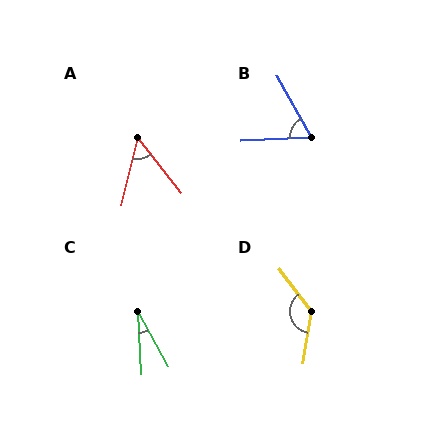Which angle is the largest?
D, at approximately 134 degrees.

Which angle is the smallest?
C, at approximately 26 degrees.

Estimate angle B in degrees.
Approximately 64 degrees.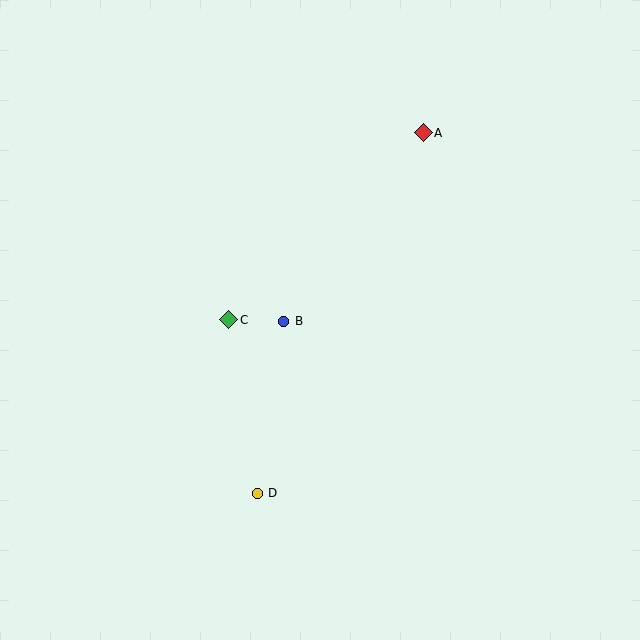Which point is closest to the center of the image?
Point B at (284, 321) is closest to the center.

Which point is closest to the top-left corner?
Point C is closest to the top-left corner.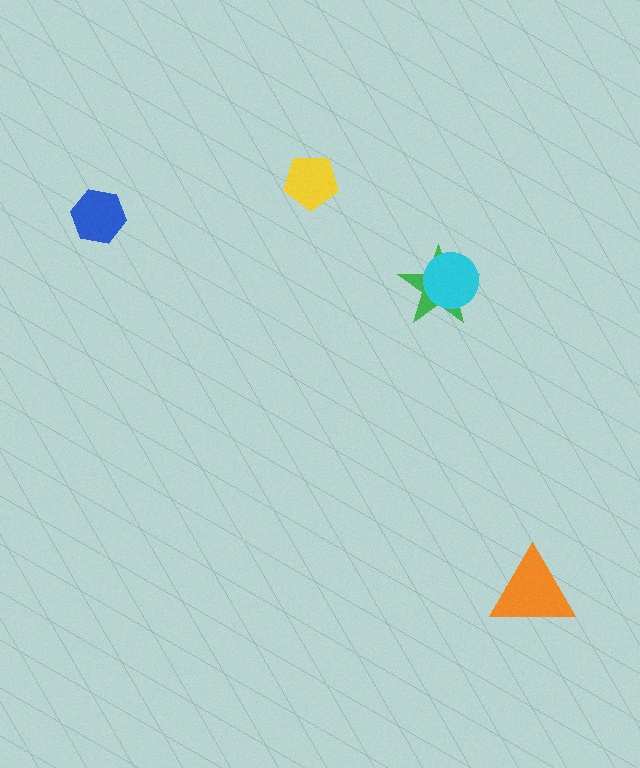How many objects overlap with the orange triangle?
0 objects overlap with the orange triangle.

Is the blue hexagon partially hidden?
No, no other shape covers it.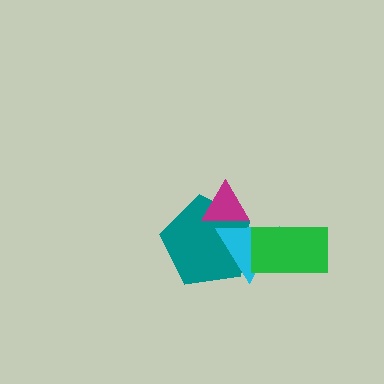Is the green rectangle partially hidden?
No, no other shape covers it.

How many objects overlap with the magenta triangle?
2 objects overlap with the magenta triangle.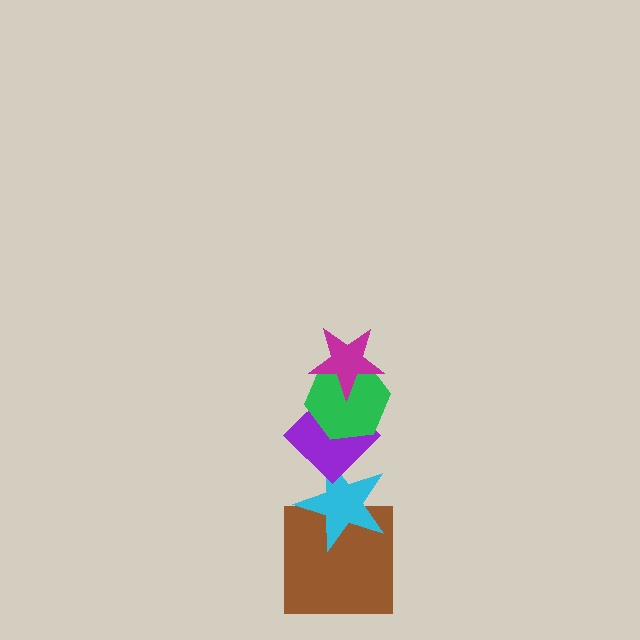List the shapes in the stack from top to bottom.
From top to bottom: the magenta star, the green hexagon, the purple diamond, the cyan star, the brown square.